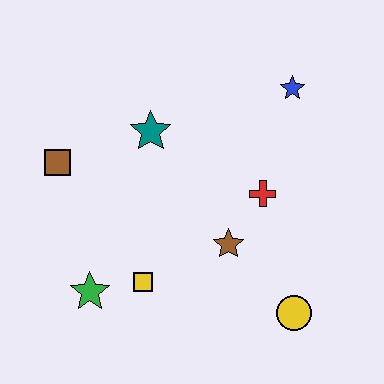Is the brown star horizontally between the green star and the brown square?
No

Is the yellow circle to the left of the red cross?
No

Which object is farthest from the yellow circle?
The brown square is farthest from the yellow circle.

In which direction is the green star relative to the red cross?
The green star is to the left of the red cross.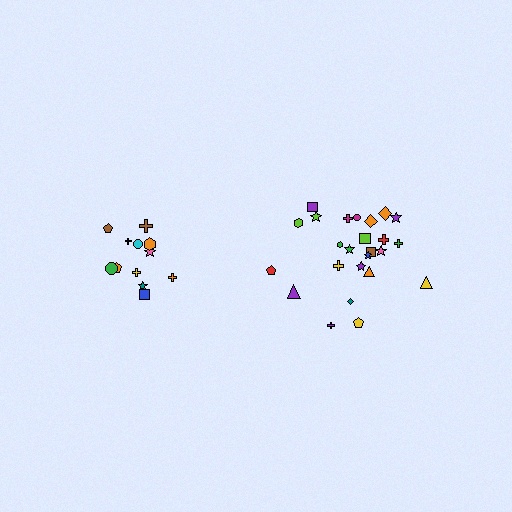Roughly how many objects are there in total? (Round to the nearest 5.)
Roughly 35 objects in total.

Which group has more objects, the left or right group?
The right group.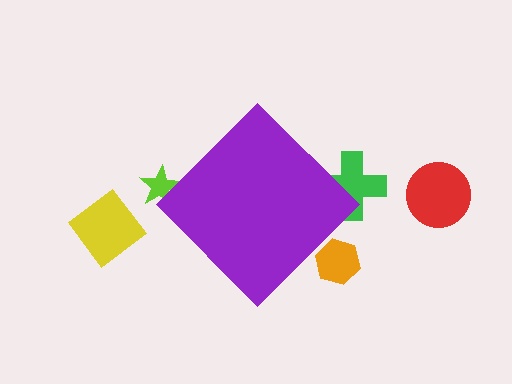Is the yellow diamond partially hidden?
No, the yellow diamond is fully visible.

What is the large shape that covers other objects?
A purple diamond.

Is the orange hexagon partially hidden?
Yes, the orange hexagon is partially hidden behind the purple diamond.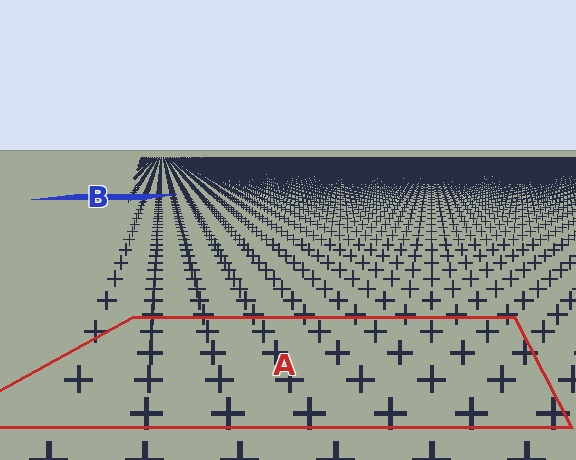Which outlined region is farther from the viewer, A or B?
Region B is farther from the viewer — the texture elements inside it appear smaller and more densely packed.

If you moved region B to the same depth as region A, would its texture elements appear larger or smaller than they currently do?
They would appear larger. At a closer depth, the same texture elements are projected at a bigger on-screen size.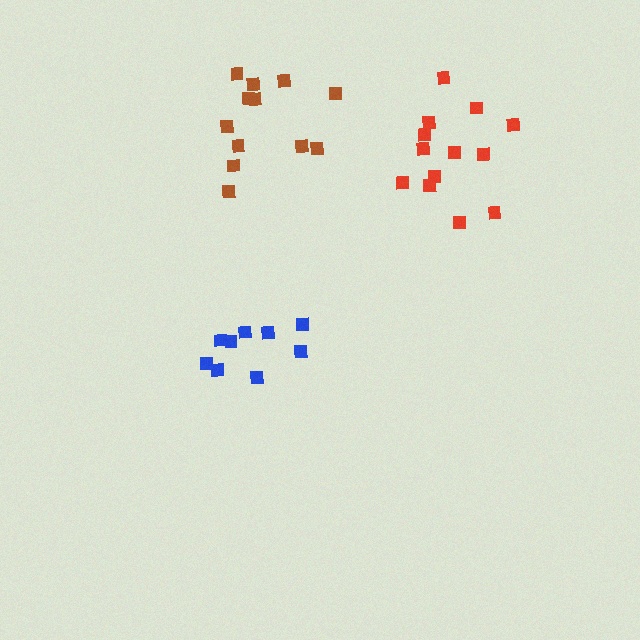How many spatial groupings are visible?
There are 3 spatial groupings.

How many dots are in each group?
Group 1: 12 dots, Group 2: 9 dots, Group 3: 13 dots (34 total).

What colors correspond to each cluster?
The clusters are colored: brown, blue, red.